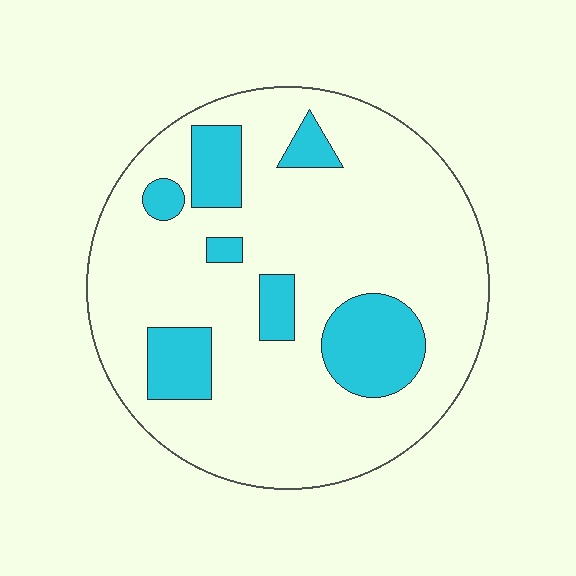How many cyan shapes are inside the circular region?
7.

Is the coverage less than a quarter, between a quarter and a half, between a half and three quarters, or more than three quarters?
Less than a quarter.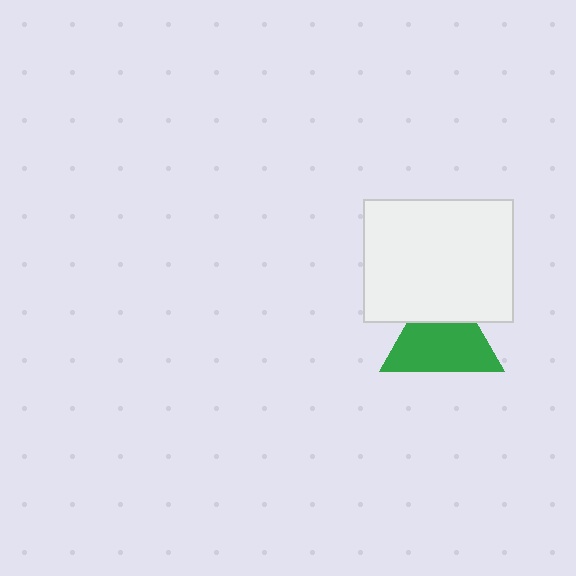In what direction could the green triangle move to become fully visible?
The green triangle could move down. That would shift it out from behind the white rectangle entirely.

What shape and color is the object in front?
The object in front is a white rectangle.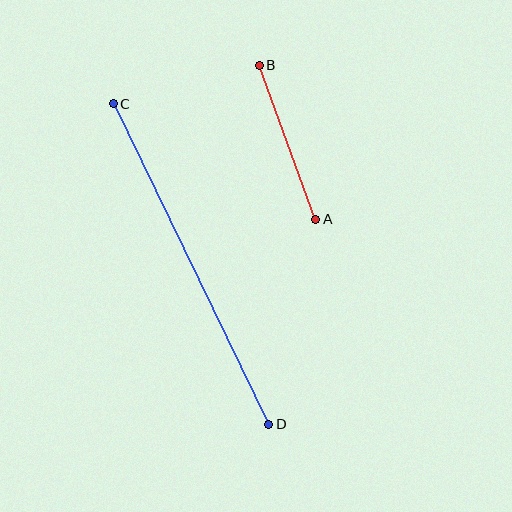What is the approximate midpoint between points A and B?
The midpoint is at approximately (287, 142) pixels.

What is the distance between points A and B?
The distance is approximately 164 pixels.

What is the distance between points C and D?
The distance is approximately 356 pixels.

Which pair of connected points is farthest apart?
Points C and D are farthest apart.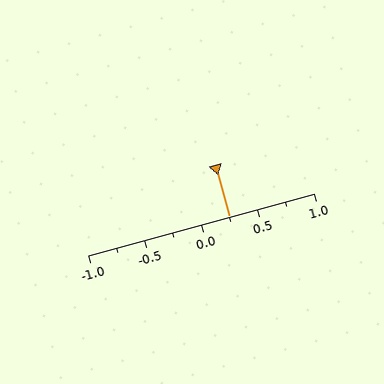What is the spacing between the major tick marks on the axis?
The major ticks are spaced 0.5 apart.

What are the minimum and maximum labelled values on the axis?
The axis runs from -1.0 to 1.0.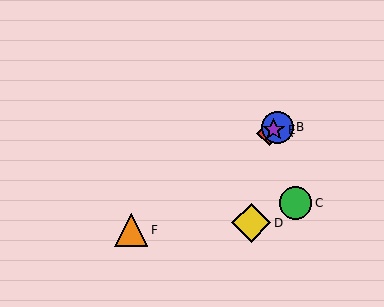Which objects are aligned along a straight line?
Objects A, B, E, F are aligned along a straight line.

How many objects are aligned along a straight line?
4 objects (A, B, E, F) are aligned along a straight line.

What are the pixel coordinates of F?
Object F is at (131, 230).